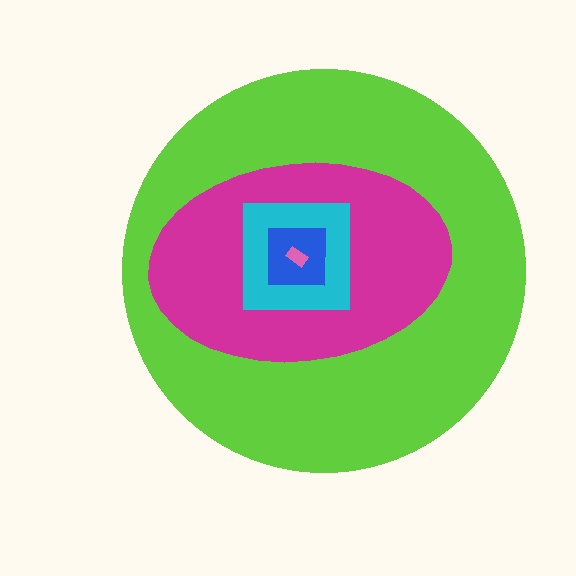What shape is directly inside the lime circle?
The magenta ellipse.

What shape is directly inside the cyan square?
The blue square.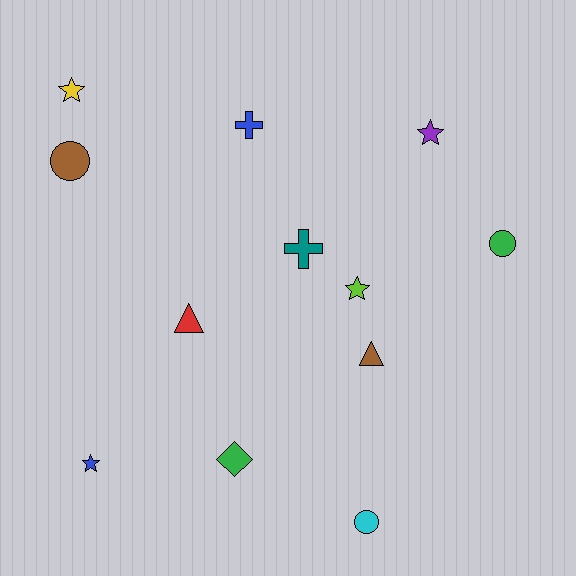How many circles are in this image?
There are 3 circles.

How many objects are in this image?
There are 12 objects.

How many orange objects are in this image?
There are no orange objects.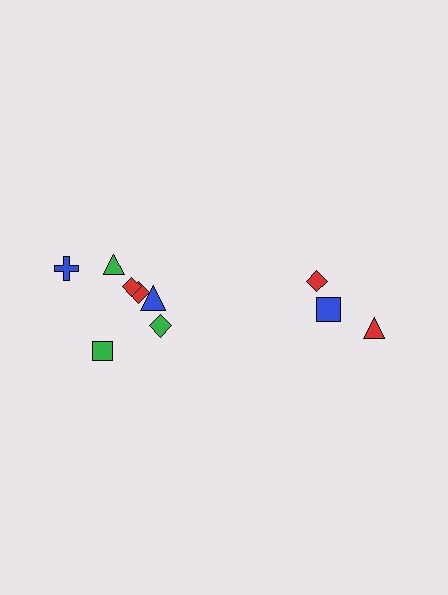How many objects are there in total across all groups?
There are 10 objects.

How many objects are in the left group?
There are 7 objects.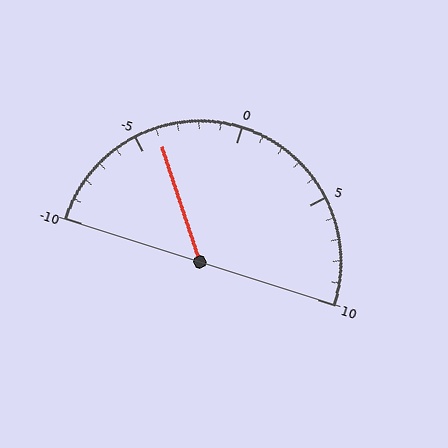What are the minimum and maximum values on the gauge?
The gauge ranges from -10 to 10.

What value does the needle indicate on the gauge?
The needle indicates approximately -4.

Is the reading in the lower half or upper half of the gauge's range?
The reading is in the lower half of the range (-10 to 10).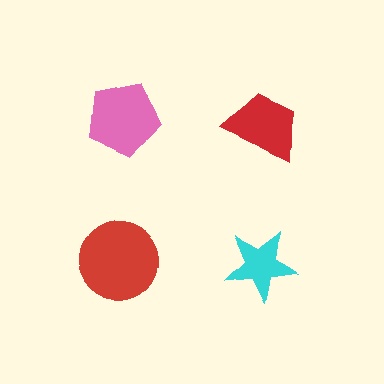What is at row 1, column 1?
A pink pentagon.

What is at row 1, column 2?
A red trapezoid.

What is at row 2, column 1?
A red circle.